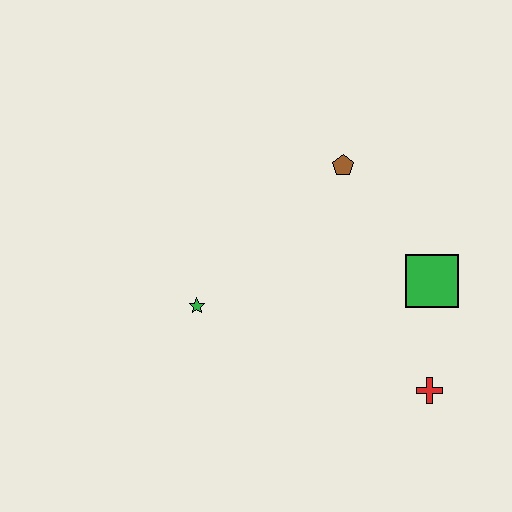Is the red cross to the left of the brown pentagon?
No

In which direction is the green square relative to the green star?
The green square is to the right of the green star.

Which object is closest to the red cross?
The green square is closest to the red cross.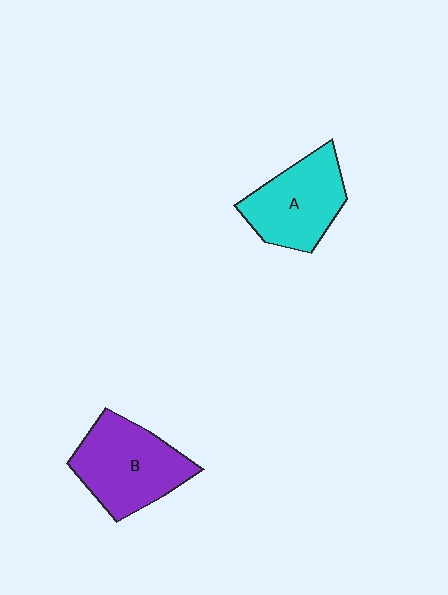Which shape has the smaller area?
Shape A (cyan).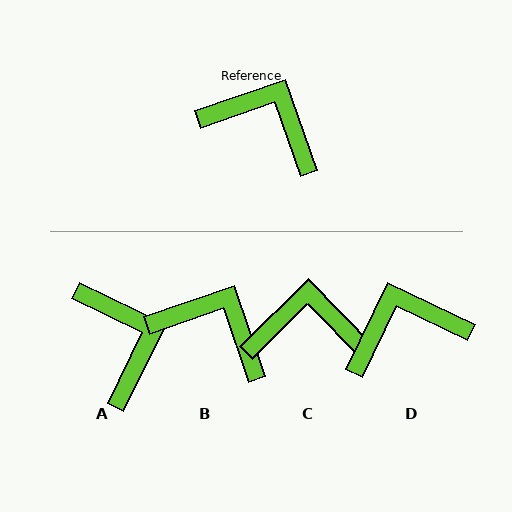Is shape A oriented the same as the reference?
No, it is off by about 45 degrees.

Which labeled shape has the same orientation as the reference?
B.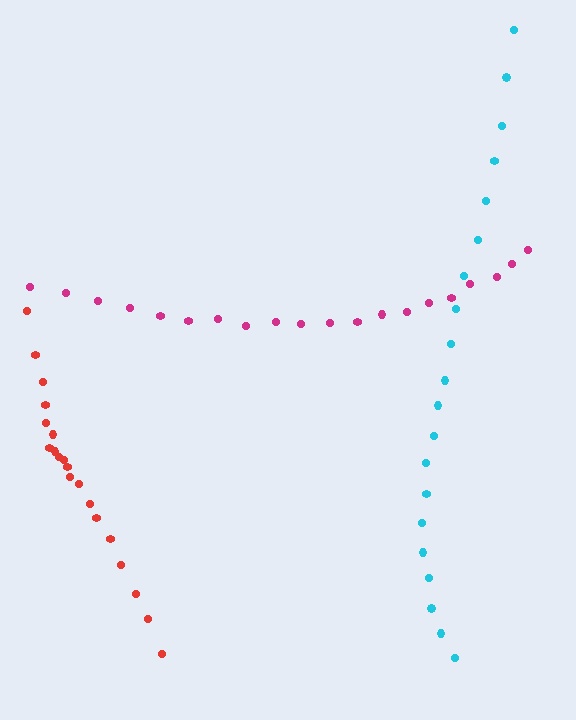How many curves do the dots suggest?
There are 3 distinct paths.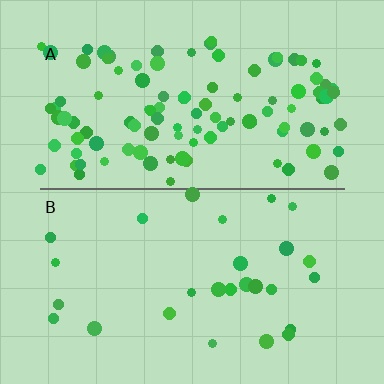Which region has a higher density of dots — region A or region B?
A (the top).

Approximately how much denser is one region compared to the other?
Approximately 3.8× — region A over region B.